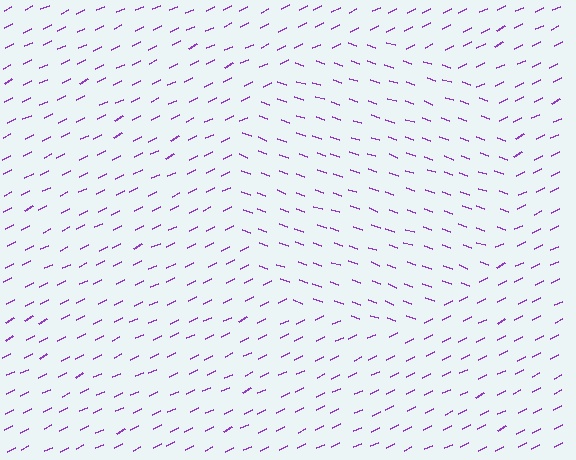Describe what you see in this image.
The image is filled with small purple line segments. A circle region in the image has lines oriented differently from the surrounding lines, creating a visible texture boundary.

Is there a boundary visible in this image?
Yes, there is a texture boundary formed by a change in line orientation.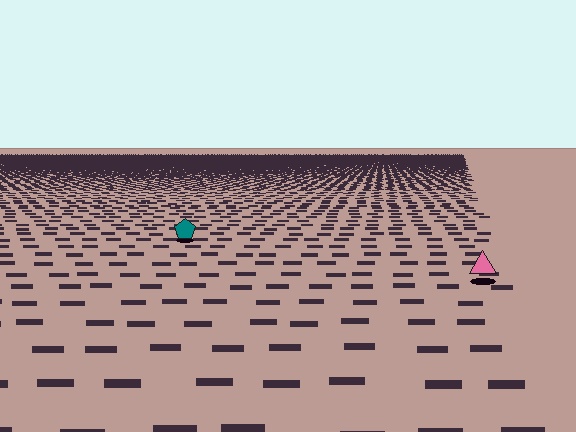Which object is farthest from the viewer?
The teal pentagon is farthest from the viewer. It appears smaller and the ground texture around it is denser.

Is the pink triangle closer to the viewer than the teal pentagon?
Yes. The pink triangle is closer — you can tell from the texture gradient: the ground texture is coarser near it.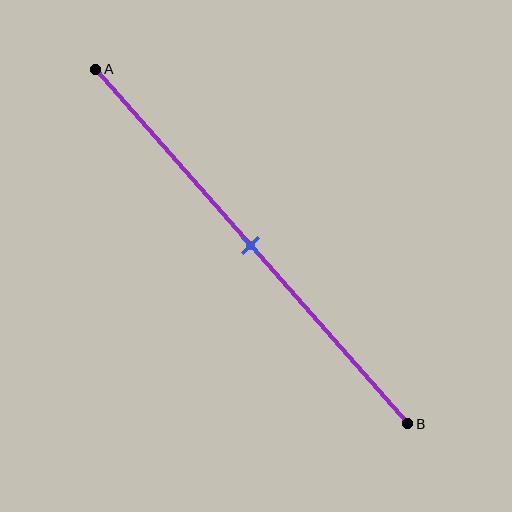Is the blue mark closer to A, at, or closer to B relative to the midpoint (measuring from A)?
The blue mark is approximately at the midpoint of segment AB.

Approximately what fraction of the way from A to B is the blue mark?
The blue mark is approximately 50% of the way from A to B.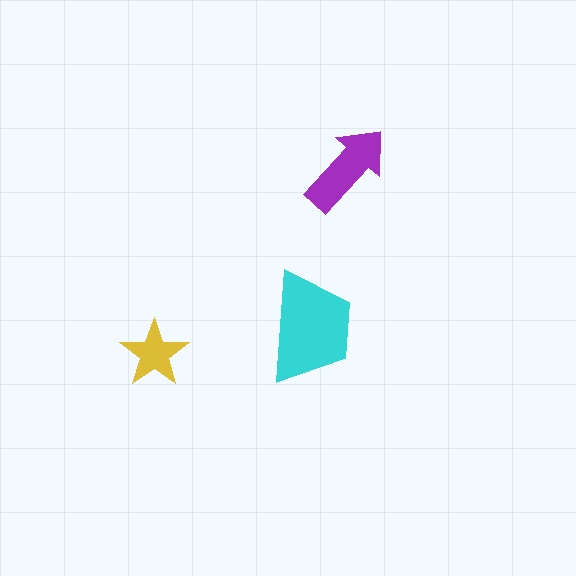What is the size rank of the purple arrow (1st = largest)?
2nd.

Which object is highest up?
The purple arrow is topmost.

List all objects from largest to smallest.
The cyan trapezoid, the purple arrow, the yellow star.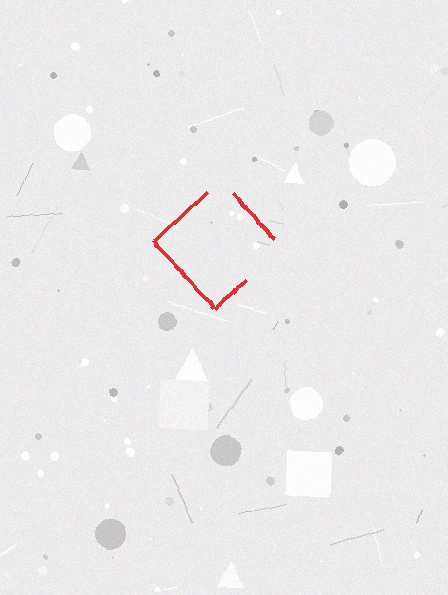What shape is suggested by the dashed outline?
The dashed outline suggests a diamond.